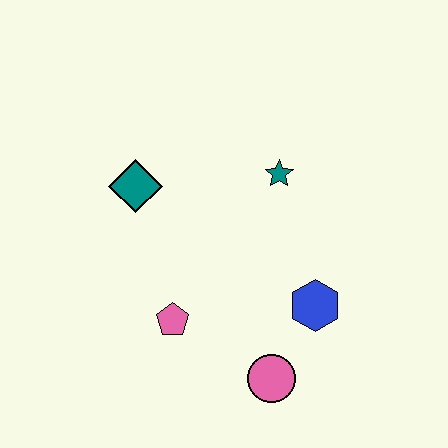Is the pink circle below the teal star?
Yes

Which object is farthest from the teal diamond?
The pink circle is farthest from the teal diamond.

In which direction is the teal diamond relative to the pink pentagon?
The teal diamond is above the pink pentagon.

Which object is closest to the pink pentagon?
The pink circle is closest to the pink pentagon.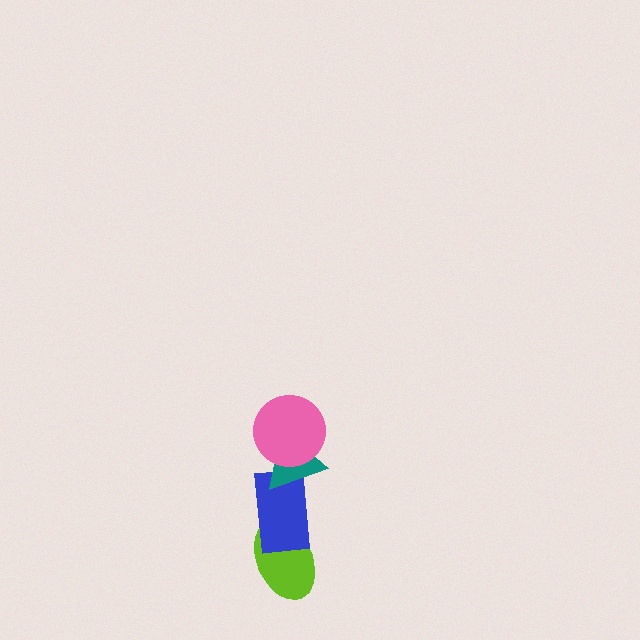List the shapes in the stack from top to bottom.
From top to bottom: the pink circle, the teal triangle, the blue rectangle, the lime ellipse.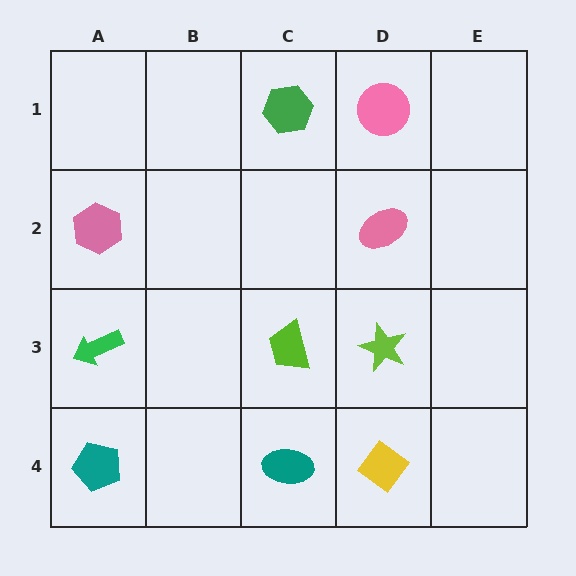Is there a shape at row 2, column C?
No, that cell is empty.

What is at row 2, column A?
A pink hexagon.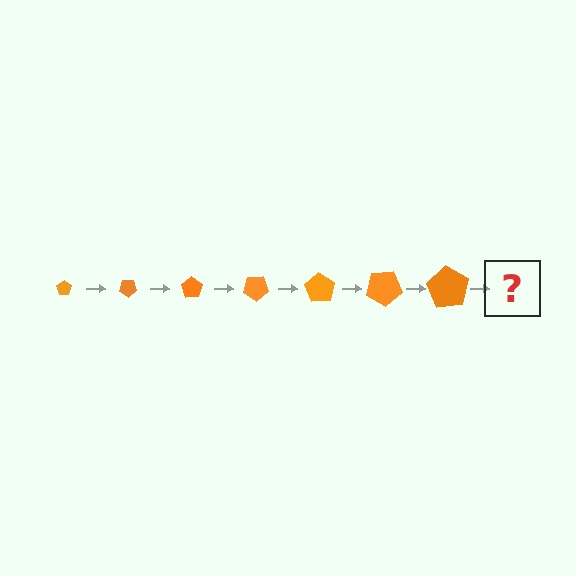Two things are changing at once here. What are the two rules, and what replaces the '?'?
The two rules are that the pentagon grows larger each step and it rotates 35 degrees each step. The '?' should be a pentagon, larger than the previous one and rotated 245 degrees from the start.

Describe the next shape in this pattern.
It should be a pentagon, larger than the previous one and rotated 245 degrees from the start.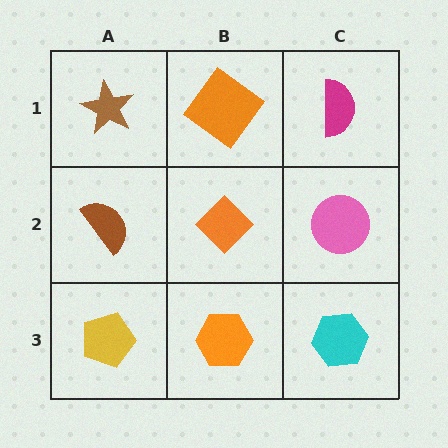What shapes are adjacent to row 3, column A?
A brown semicircle (row 2, column A), an orange hexagon (row 3, column B).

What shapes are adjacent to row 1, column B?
An orange diamond (row 2, column B), a brown star (row 1, column A), a magenta semicircle (row 1, column C).